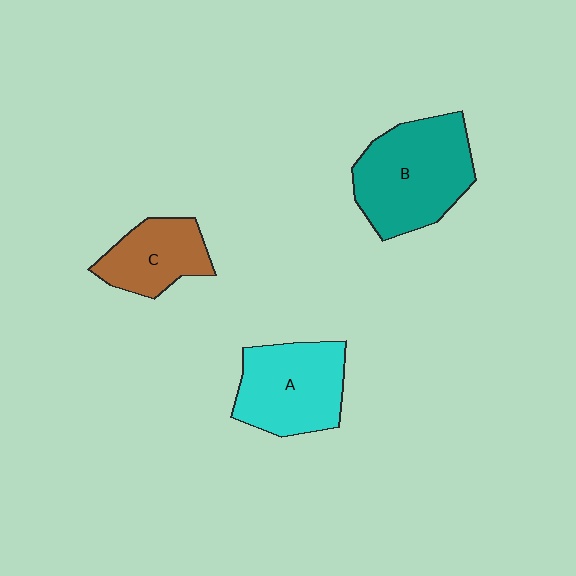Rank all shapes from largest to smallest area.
From largest to smallest: B (teal), A (cyan), C (brown).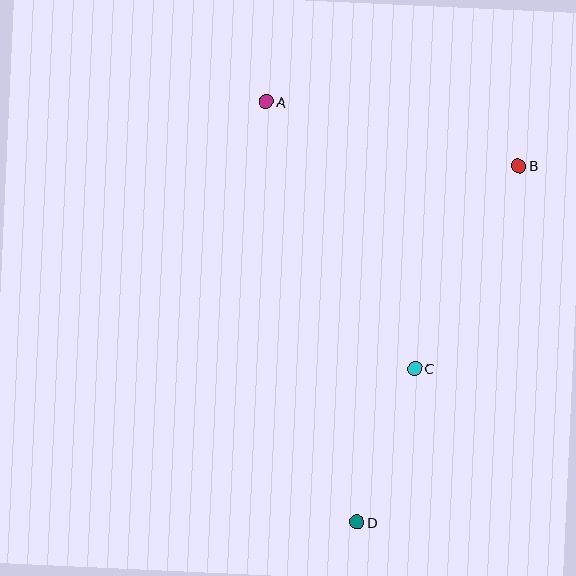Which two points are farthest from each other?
Points A and D are farthest from each other.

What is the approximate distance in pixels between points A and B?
The distance between A and B is approximately 260 pixels.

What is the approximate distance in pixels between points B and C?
The distance between B and C is approximately 228 pixels.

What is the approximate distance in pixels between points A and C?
The distance between A and C is approximately 305 pixels.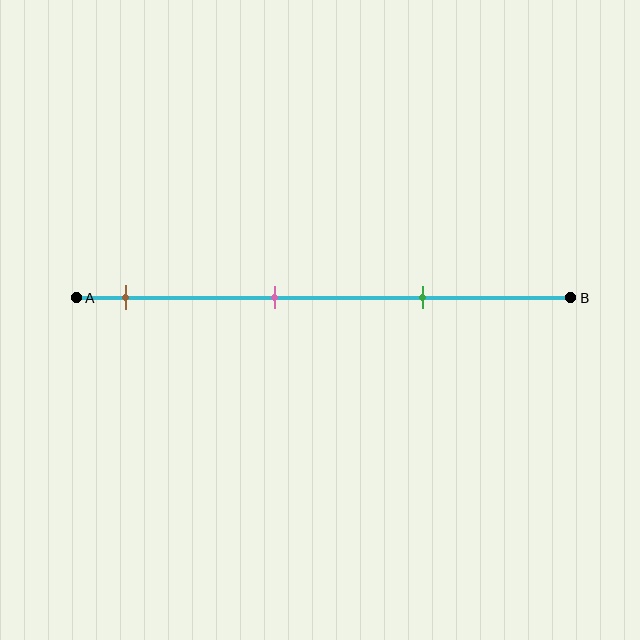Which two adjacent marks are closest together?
The pink and green marks are the closest adjacent pair.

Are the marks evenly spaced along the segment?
Yes, the marks are approximately evenly spaced.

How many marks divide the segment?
There are 3 marks dividing the segment.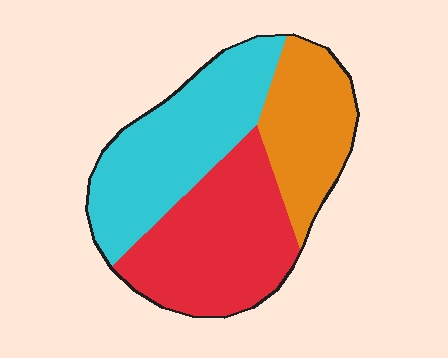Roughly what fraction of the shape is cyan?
Cyan takes up between a third and a half of the shape.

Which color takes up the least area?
Orange, at roughly 25%.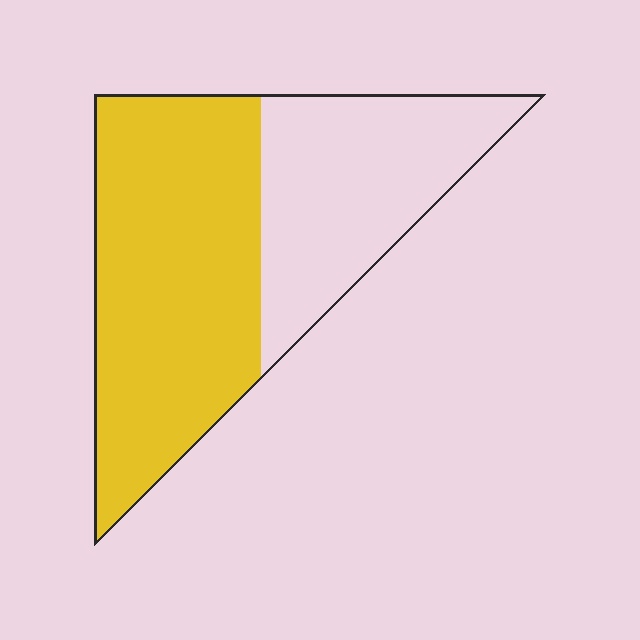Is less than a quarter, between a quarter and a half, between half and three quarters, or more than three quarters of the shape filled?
Between half and three quarters.